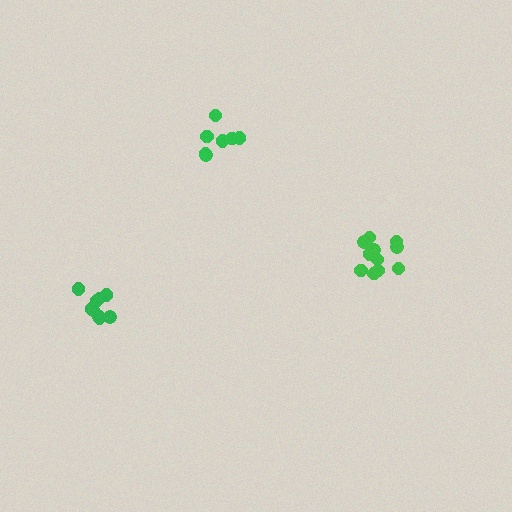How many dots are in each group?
Group 1: 7 dots, Group 2: 11 dots, Group 3: 9 dots (27 total).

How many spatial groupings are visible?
There are 3 spatial groupings.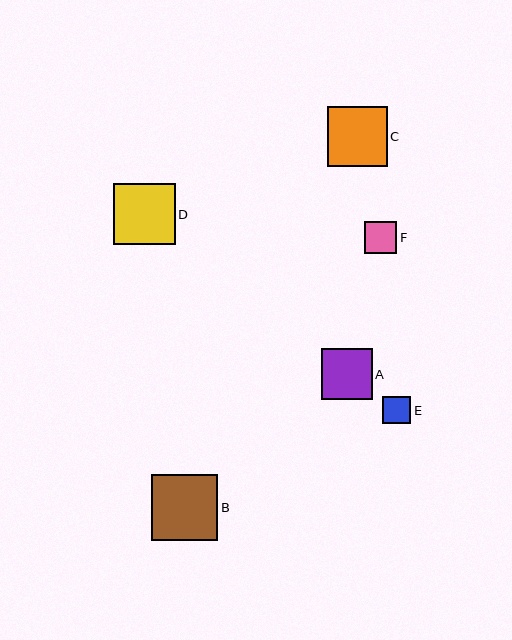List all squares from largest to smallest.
From largest to smallest: B, D, C, A, F, E.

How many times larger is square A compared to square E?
Square A is approximately 1.8 times the size of square E.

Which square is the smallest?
Square E is the smallest with a size of approximately 28 pixels.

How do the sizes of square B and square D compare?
Square B and square D are approximately the same size.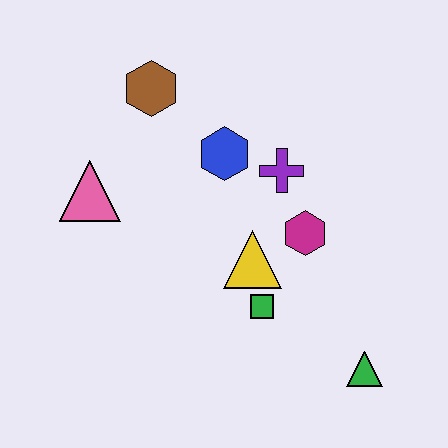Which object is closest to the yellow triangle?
The green square is closest to the yellow triangle.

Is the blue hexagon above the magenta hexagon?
Yes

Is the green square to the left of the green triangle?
Yes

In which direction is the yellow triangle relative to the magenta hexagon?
The yellow triangle is to the left of the magenta hexagon.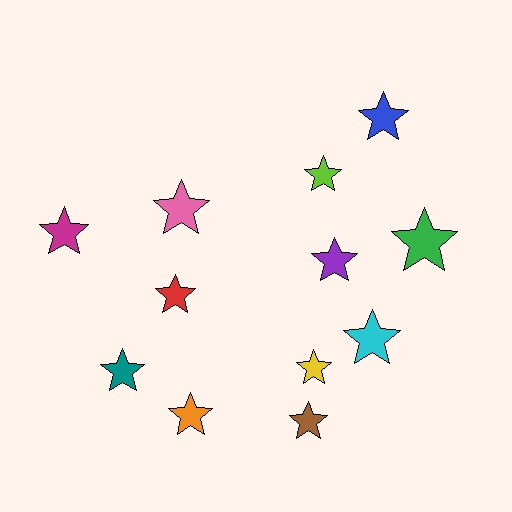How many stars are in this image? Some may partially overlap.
There are 12 stars.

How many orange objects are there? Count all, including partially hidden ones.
There is 1 orange object.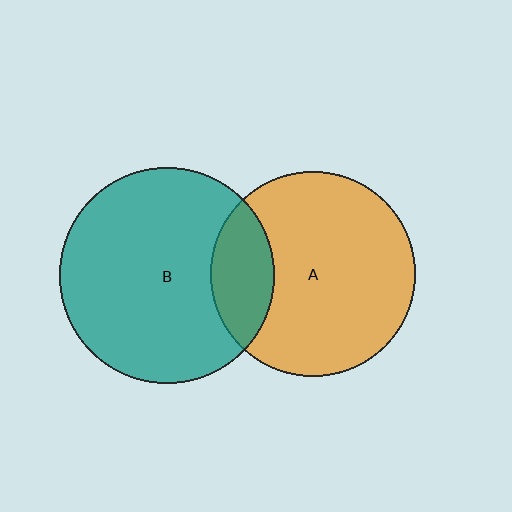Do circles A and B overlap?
Yes.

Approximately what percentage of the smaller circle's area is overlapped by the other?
Approximately 20%.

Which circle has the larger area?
Circle B (teal).